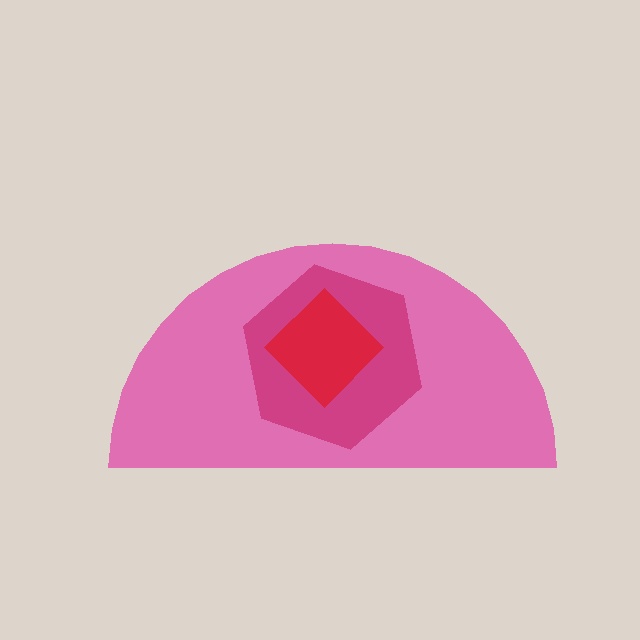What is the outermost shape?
The pink semicircle.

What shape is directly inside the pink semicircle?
The magenta hexagon.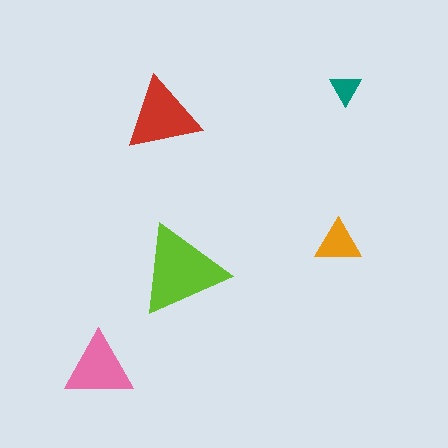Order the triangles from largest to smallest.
the lime one, the red one, the pink one, the orange one, the teal one.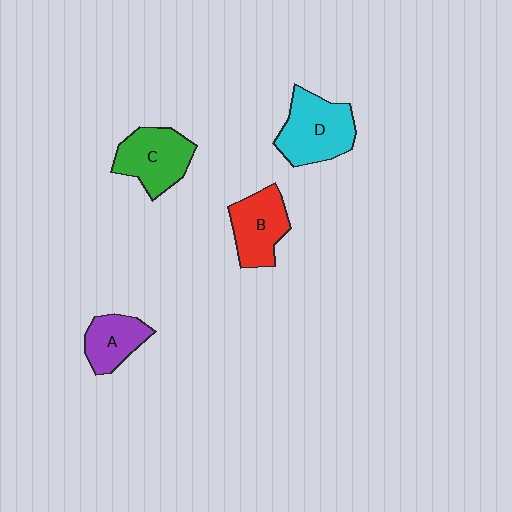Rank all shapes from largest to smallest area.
From largest to smallest: D (cyan), C (green), B (red), A (purple).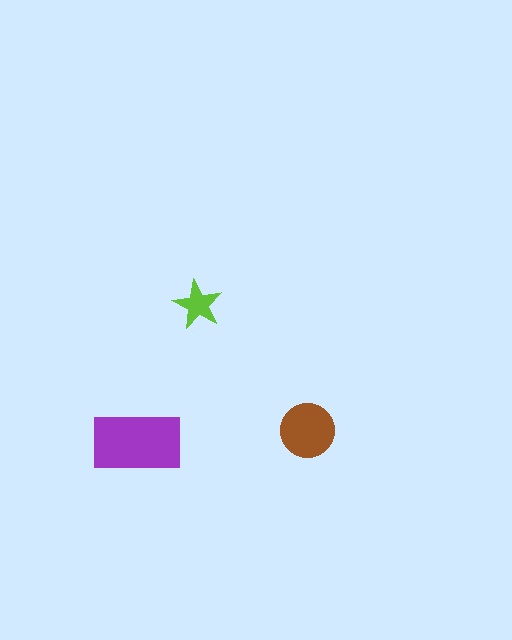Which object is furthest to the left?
The purple rectangle is leftmost.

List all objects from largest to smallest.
The purple rectangle, the brown circle, the lime star.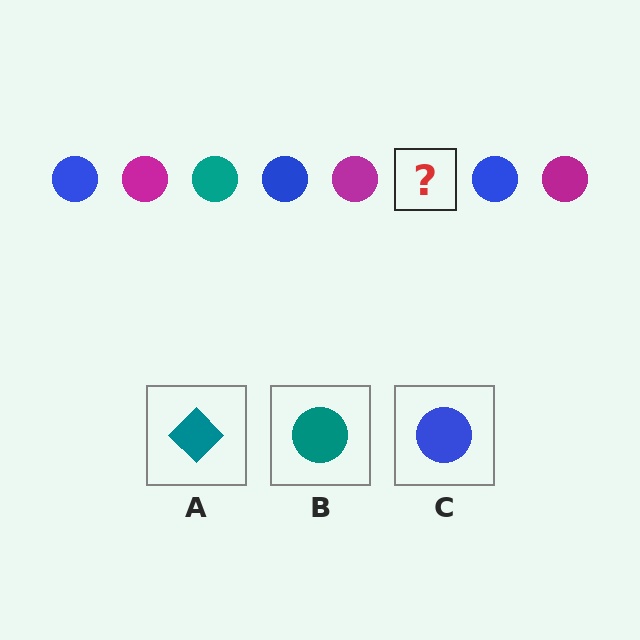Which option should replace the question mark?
Option B.